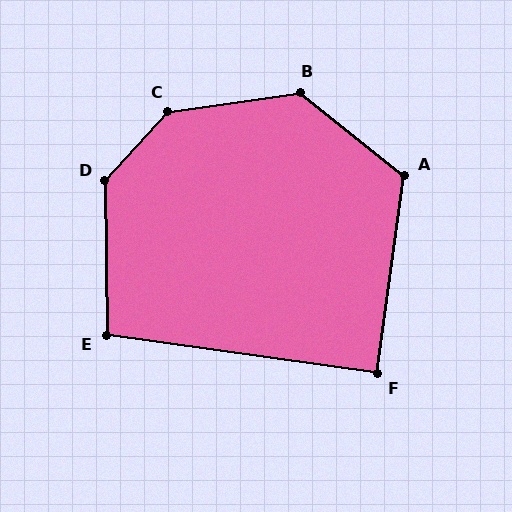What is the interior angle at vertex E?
Approximately 99 degrees (obtuse).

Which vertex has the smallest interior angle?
F, at approximately 90 degrees.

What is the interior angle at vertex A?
Approximately 121 degrees (obtuse).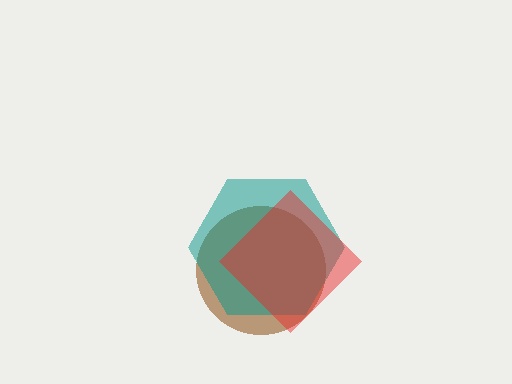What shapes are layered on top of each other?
The layered shapes are: a brown circle, a teal hexagon, a red diamond.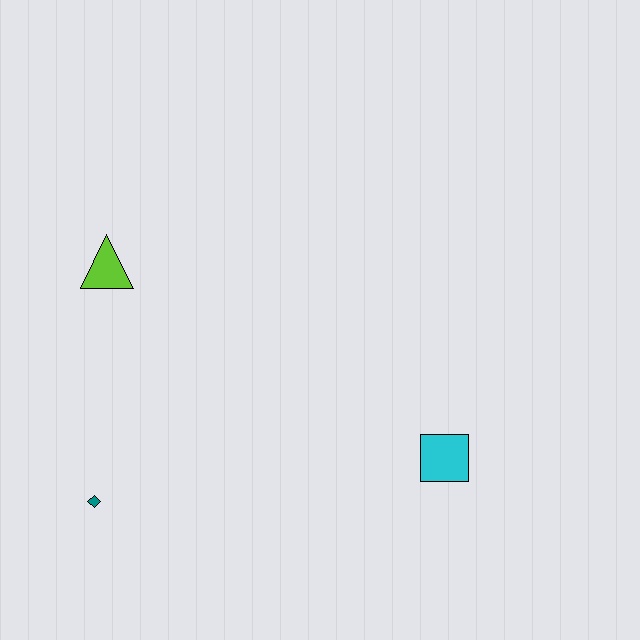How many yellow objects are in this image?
There are no yellow objects.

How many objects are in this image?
There are 3 objects.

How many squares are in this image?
There is 1 square.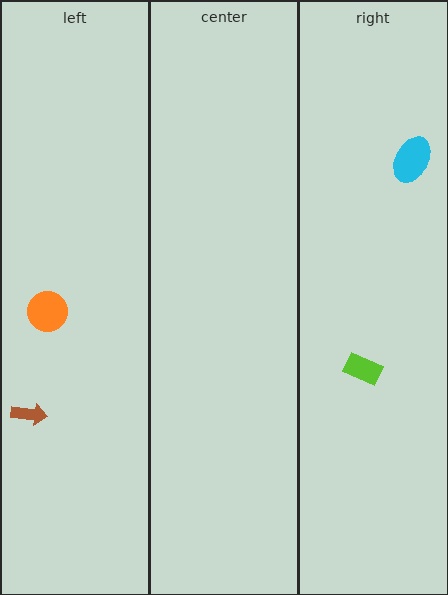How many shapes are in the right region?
2.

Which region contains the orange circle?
The left region.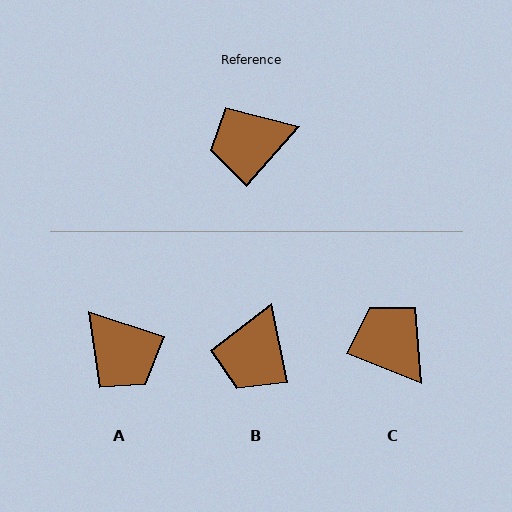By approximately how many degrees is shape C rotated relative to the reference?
Approximately 71 degrees clockwise.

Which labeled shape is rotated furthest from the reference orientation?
A, about 113 degrees away.